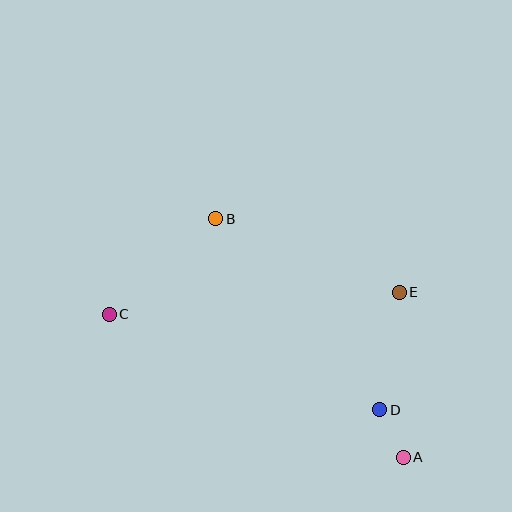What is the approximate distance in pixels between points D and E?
The distance between D and E is approximately 119 pixels.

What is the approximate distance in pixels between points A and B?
The distance between A and B is approximately 303 pixels.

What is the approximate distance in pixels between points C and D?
The distance between C and D is approximately 287 pixels.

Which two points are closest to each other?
Points A and D are closest to each other.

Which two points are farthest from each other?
Points A and C are farthest from each other.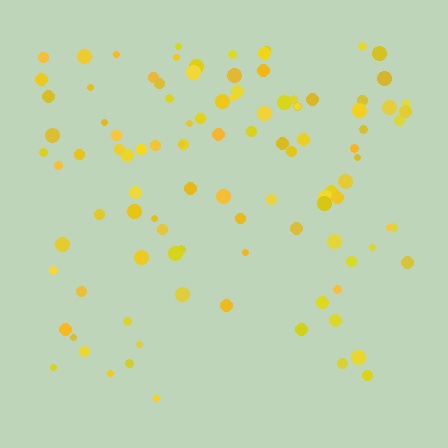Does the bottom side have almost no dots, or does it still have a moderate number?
Still a moderate number, just noticeably fewer than the top.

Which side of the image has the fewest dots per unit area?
The bottom.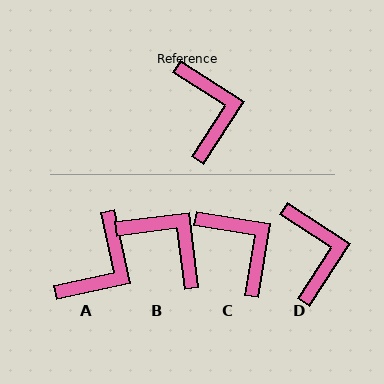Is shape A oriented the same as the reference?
No, it is off by about 45 degrees.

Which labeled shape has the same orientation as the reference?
D.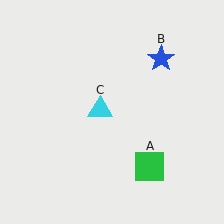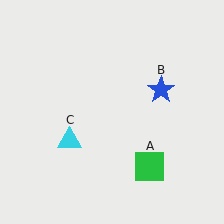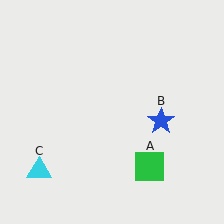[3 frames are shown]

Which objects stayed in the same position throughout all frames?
Green square (object A) remained stationary.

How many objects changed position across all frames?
2 objects changed position: blue star (object B), cyan triangle (object C).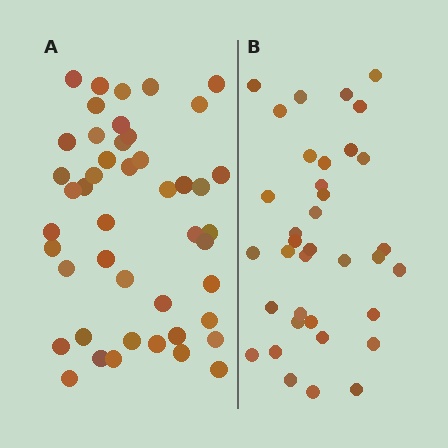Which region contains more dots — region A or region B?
Region A (the left region) has more dots.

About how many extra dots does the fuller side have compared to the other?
Region A has roughly 10 or so more dots than region B.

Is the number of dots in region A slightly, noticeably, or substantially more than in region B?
Region A has noticeably more, but not dramatically so. The ratio is roughly 1.3 to 1.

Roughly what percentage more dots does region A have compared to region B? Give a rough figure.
About 30% more.